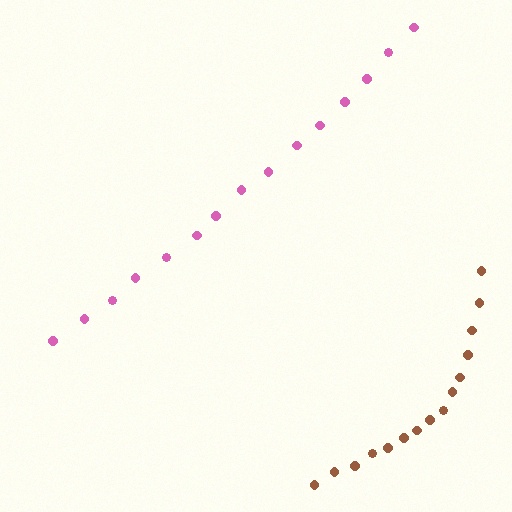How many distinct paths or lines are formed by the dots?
There are 2 distinct paths.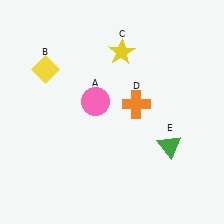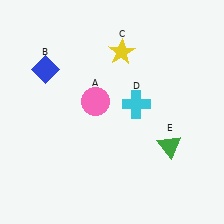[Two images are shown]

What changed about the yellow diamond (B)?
In Image 1, B is yellow. In Image 2, it changed to blue.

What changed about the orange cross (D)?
In Image 1, D is orange. In Image 2, it changed to cyan.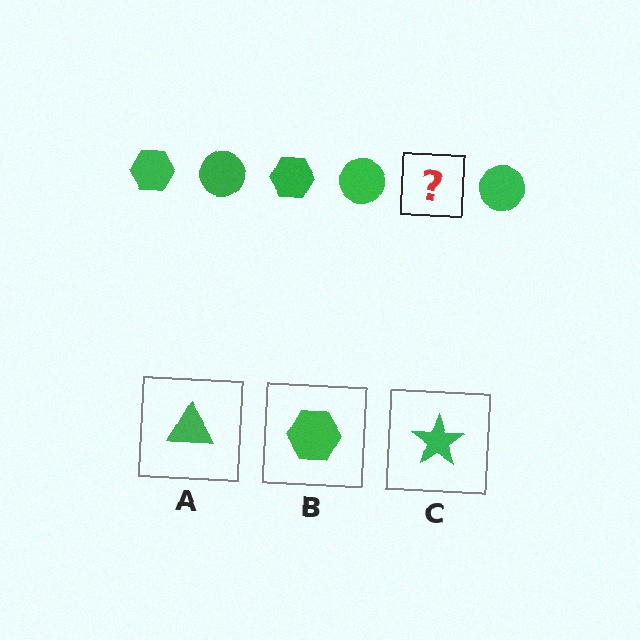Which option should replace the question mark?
Option B.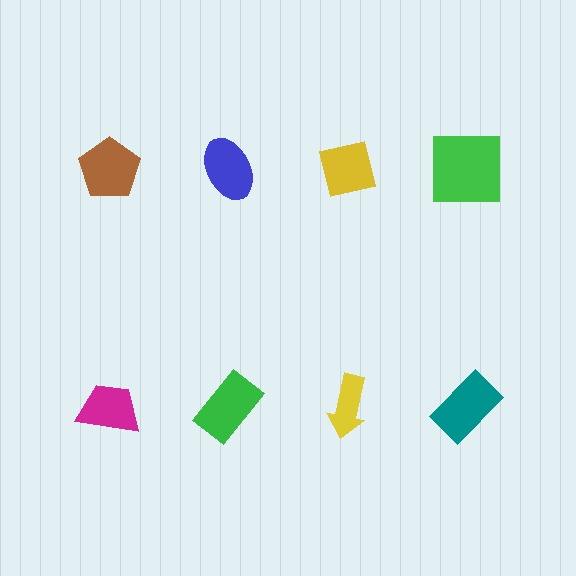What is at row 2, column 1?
A magenta trapezoid.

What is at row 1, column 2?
A blue ellipse.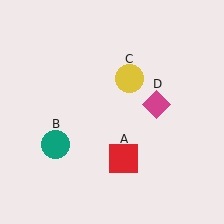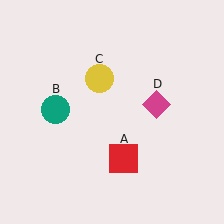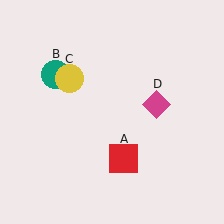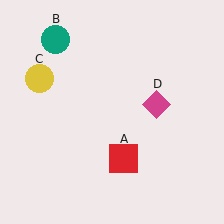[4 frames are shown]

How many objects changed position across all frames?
2 objects changed position: teal circle (object B), yellow circle (object C).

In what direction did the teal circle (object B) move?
The teal circle (object B) moved up.